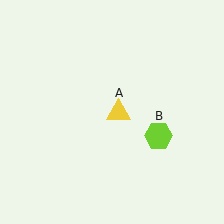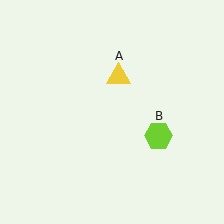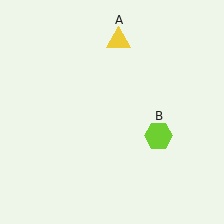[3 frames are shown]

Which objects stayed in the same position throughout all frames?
Lime hexagon (object B) remained stationary.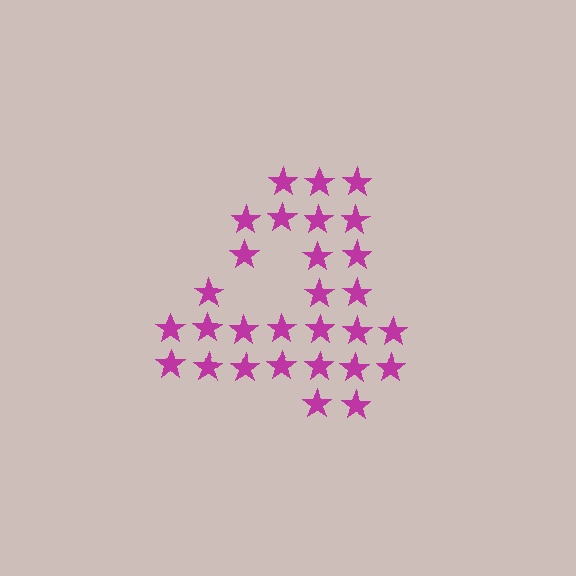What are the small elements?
The small elements are stars.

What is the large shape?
The large shape is the digit 4.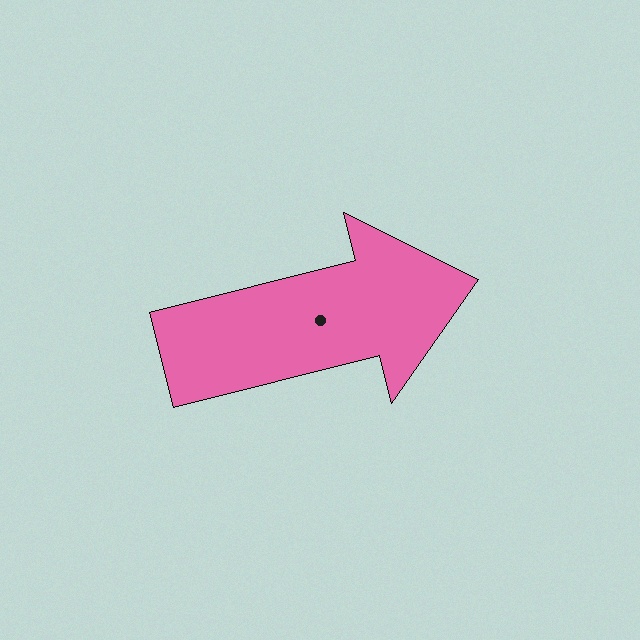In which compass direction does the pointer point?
East.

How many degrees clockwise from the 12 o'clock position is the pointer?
Approximately 76 degrees.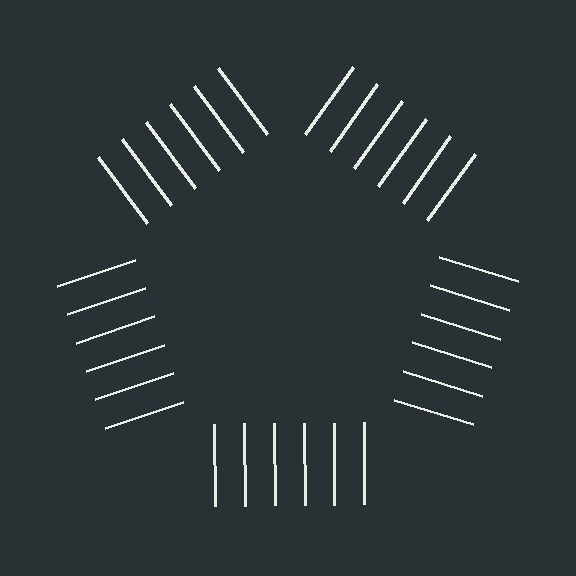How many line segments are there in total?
30 — 6 along each of the 5 edges.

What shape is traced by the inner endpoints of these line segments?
An illusory pentagon — the line segments terminate on its edges but no continuous stroke is drawn.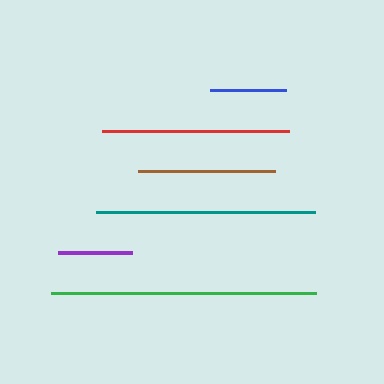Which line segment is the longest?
The green line is the longest at approximately 265 pixels.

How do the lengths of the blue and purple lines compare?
The blue and purple lines are approximately the same length.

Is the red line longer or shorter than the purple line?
The red line is longer than the purple line.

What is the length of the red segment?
The red segment is approximately 188 pixels long.